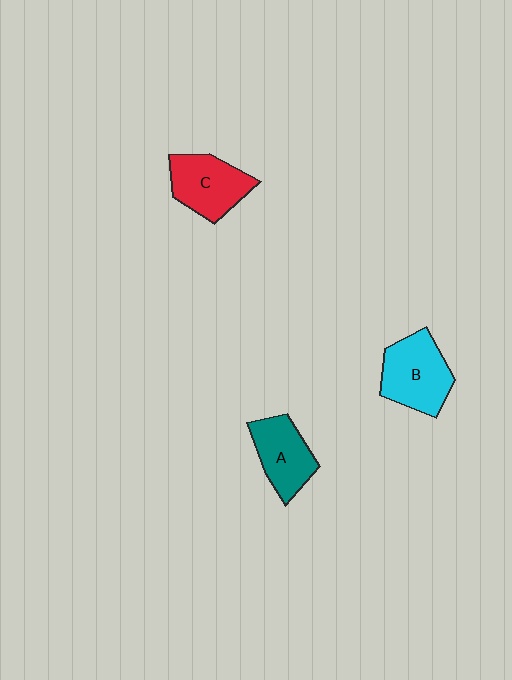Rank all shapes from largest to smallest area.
From largest to smallest: B (cyan), C (red), A (teal).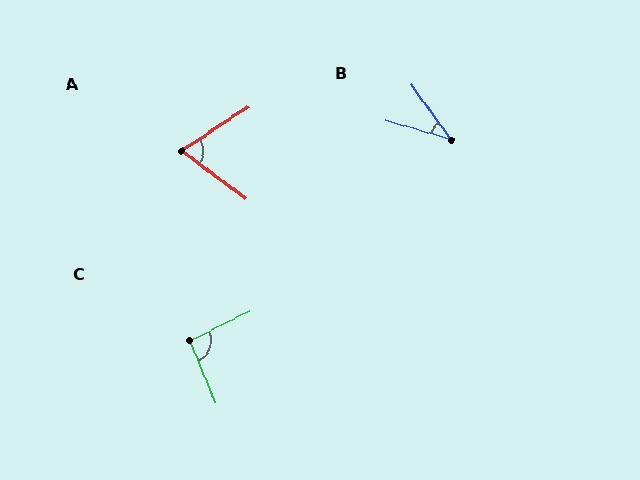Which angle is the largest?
C, at approximately 94 degrees.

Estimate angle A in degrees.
Approximately 70 degrees.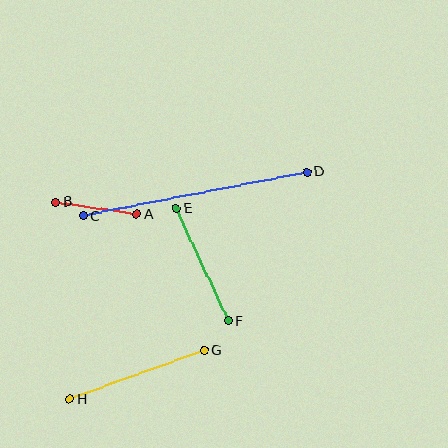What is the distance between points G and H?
The distance is approximately 143 pixels.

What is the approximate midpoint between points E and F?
The midpoint is at approximately (202, 265) pixels.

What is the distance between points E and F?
The distance is approximately 123 pixels.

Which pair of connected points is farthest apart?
Points C and D are farthest apart.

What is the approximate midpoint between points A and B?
The midpoint is at approximately (96, 208) pixels.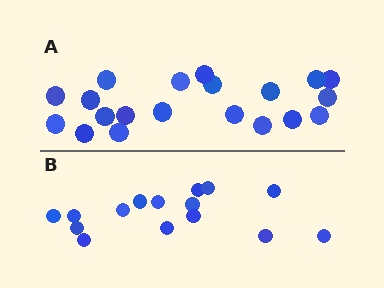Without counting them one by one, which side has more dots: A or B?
Region A (the top region) has more dots.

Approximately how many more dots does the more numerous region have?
Region A has about 5 more dots than region B.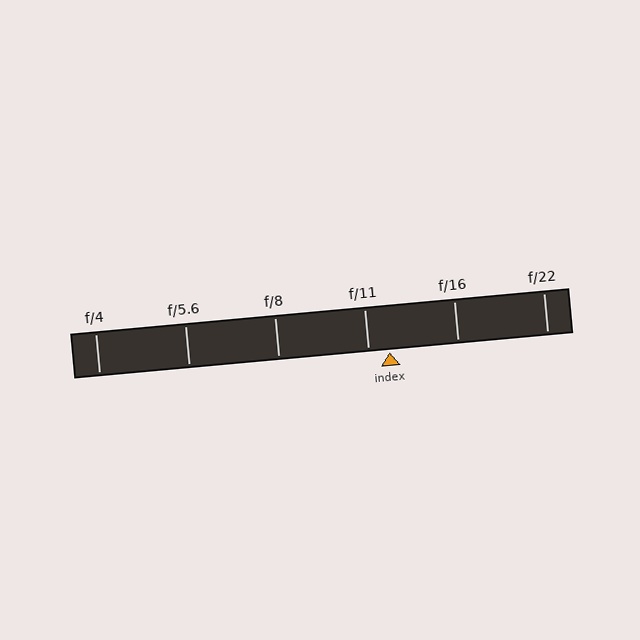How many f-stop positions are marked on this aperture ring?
There are 6 f-stop positions marked.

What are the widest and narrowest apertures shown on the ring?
The widest aperture shown is f/4 and the narrowest is f/22.